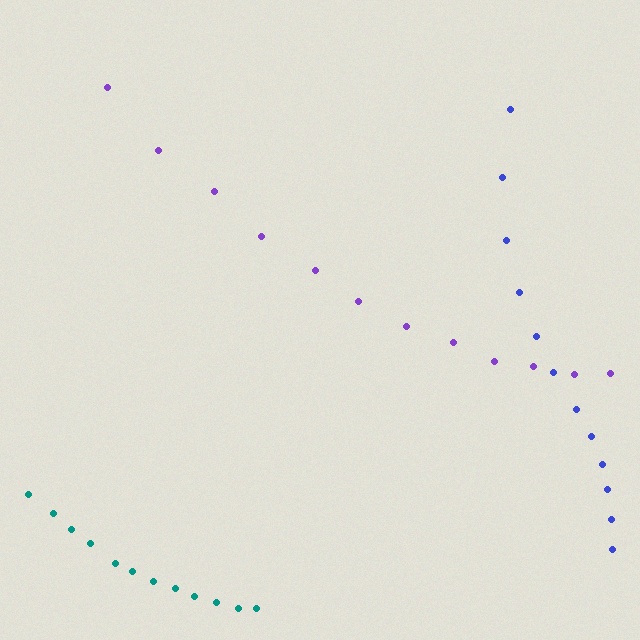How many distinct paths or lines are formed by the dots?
There are 3 distinct paths.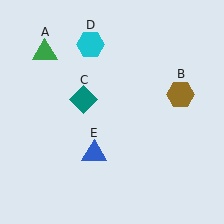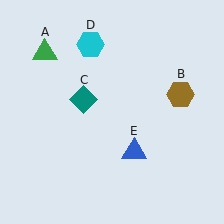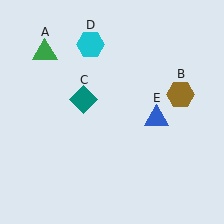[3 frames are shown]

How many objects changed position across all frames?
1 object changed position: blue triangle (object E).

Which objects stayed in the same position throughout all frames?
Green triangle (object A) and brown hexagon (object B) and teal diamond (object C) and cyan hexagon (object D) remained stationary.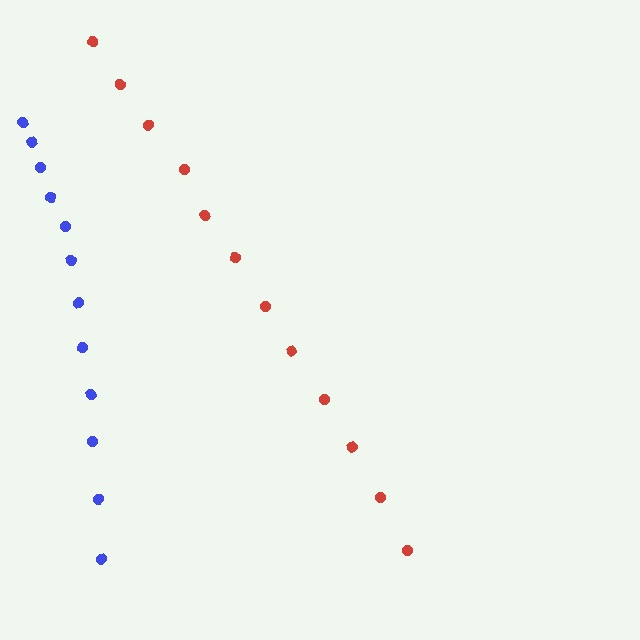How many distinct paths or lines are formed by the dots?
There are 2 distinct paths.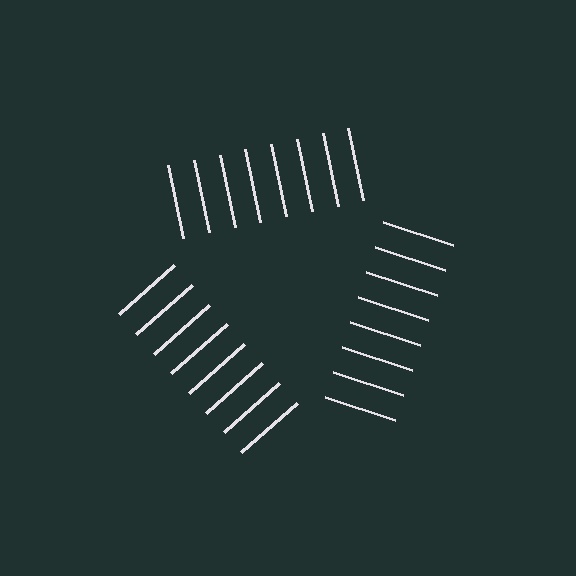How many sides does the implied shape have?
3 sides — the line-ends trace a triangle.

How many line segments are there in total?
24 — 8 along each of the 3 edges.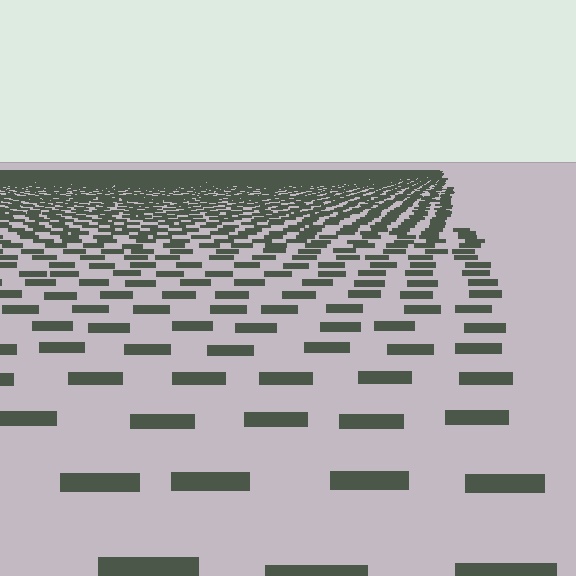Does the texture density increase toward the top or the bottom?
Density increases toward the top.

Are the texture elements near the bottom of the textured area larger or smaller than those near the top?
Larger. Near the bottom, elements are closer to the viewer and appear at a bigger on-screen size.